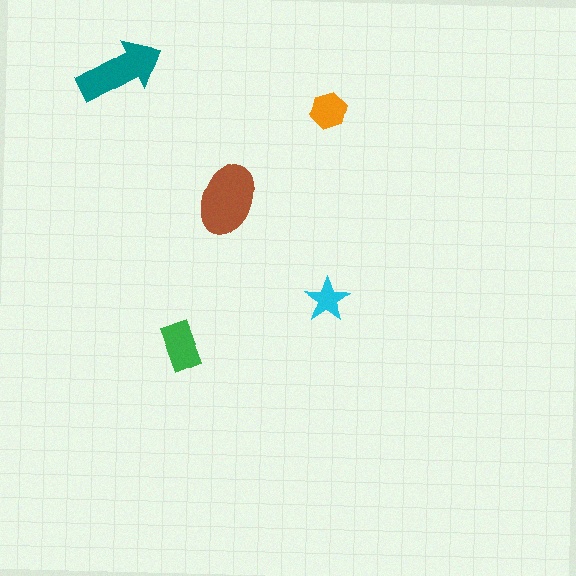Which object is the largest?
The brown ellipse.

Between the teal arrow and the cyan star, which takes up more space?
The teal arrow.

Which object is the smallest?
The cyan star.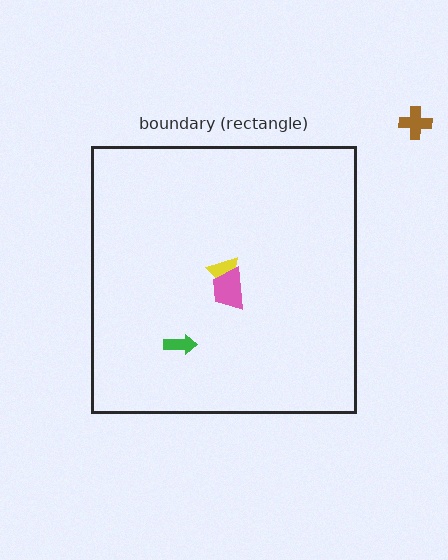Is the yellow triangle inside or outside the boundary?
Inside.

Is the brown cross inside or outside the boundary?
Outside.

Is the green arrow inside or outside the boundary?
Inside.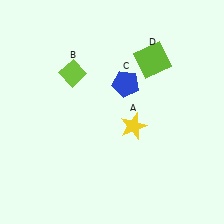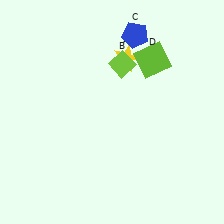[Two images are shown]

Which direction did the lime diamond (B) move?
The lime diamond (B) moved right.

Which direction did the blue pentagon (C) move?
The blue pentagon (C) moved up.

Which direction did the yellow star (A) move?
The yellow star (A) moved up.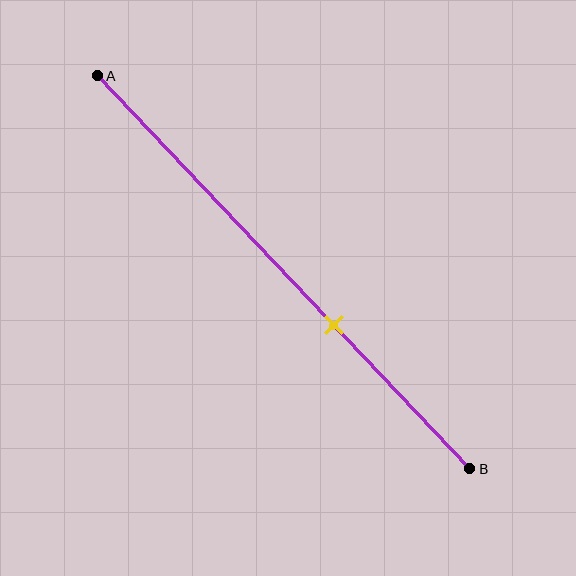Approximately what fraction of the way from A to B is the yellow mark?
The yellow mark is approximately 65% of the way from A to B.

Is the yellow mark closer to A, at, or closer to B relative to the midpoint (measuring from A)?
The yellow mark is closer to point B than the midpoint of segment AB.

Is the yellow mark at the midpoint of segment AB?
No, the mark is at about 65% from A, not at the 50% midpoint.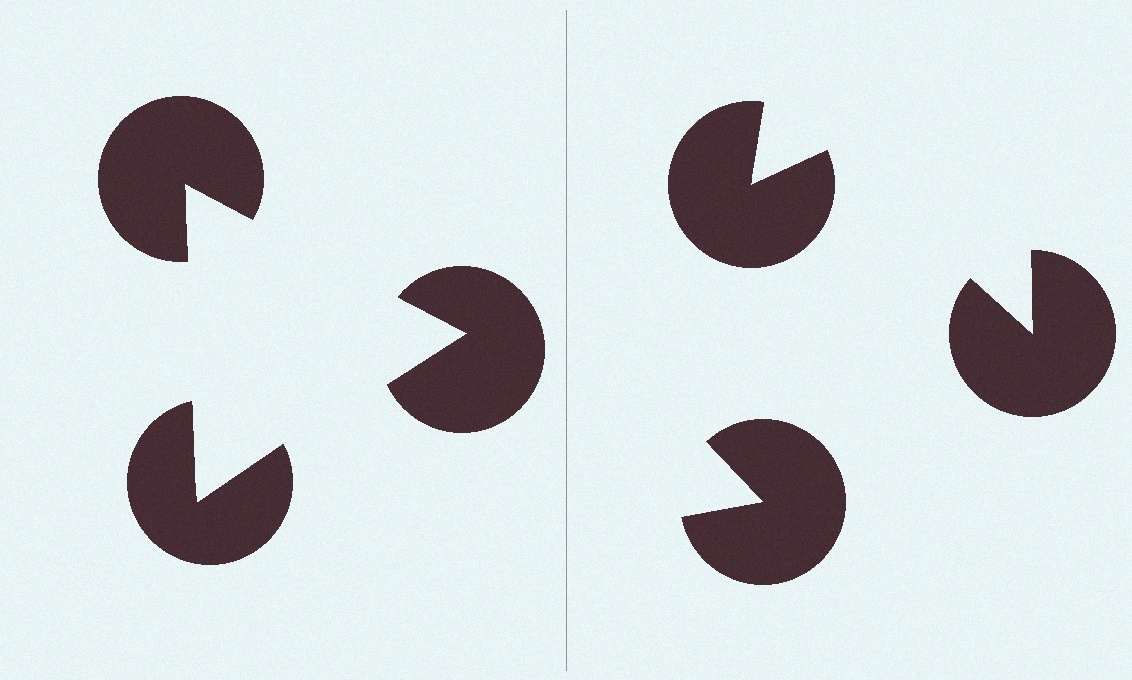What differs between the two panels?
The pac-man discs are positioned identically on both sides; only the wedge orientations differ. On the left they align to a triangle; on the right they are misaligned.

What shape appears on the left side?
An illusory triangle.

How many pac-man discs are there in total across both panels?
6 — 3 on each side.